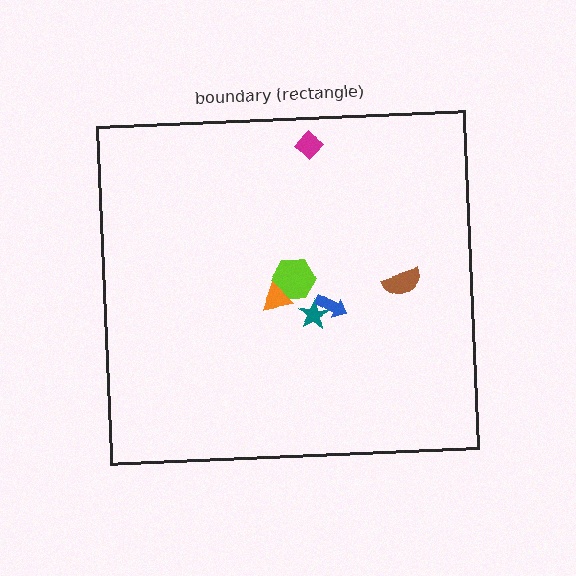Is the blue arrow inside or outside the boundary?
Inside.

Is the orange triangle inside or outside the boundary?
Inside.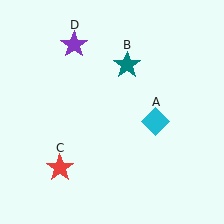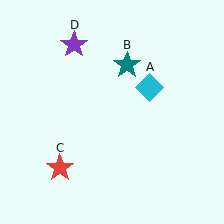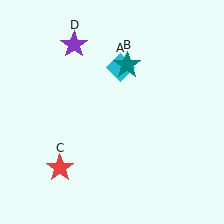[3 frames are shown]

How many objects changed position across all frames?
1 object changed position: cyan diamond (object A).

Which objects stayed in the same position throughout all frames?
Teal star (object B) and red star (object C) and purple star (object D) remained stationary.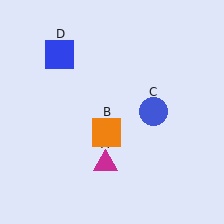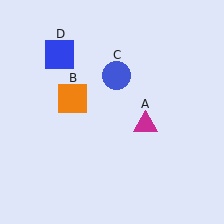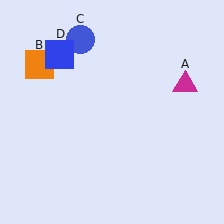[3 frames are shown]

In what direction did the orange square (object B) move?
The orange square (object B) moved up and to the left.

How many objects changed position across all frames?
3 objects changed position: magenta triangle (object A), orange square (object B), blue circle (object C).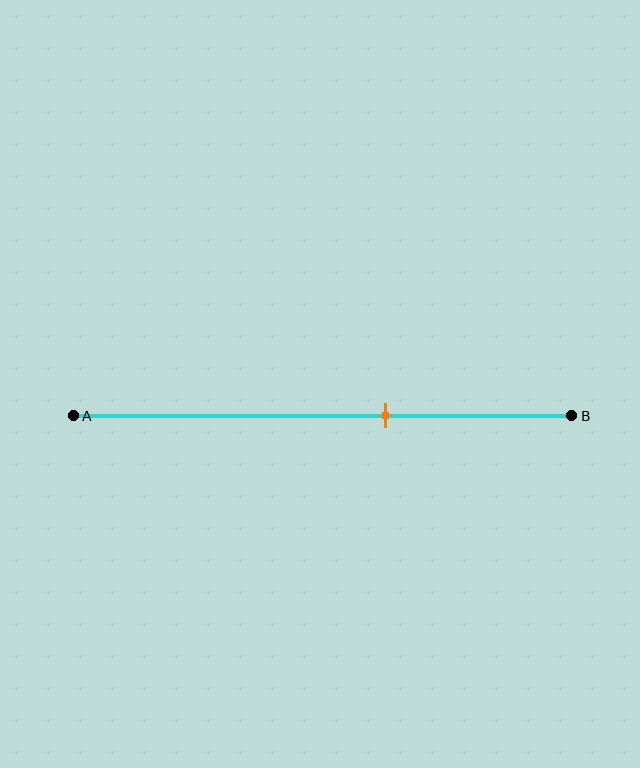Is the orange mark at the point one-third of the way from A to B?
No, the mark is at about 65% from A, not at the 33% one-third point.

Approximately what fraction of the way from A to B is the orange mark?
The orange mark is approximately 65% of the way from A to B.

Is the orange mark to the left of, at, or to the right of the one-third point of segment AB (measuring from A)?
The orange mark is to the right of the one-third point of segment AB.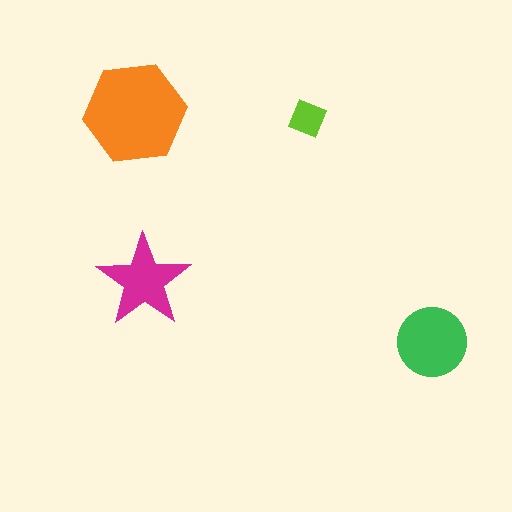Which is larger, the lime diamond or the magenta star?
The magenta star.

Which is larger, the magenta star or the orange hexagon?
The orange hexagon.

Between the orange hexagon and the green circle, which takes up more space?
The orange hexagon.